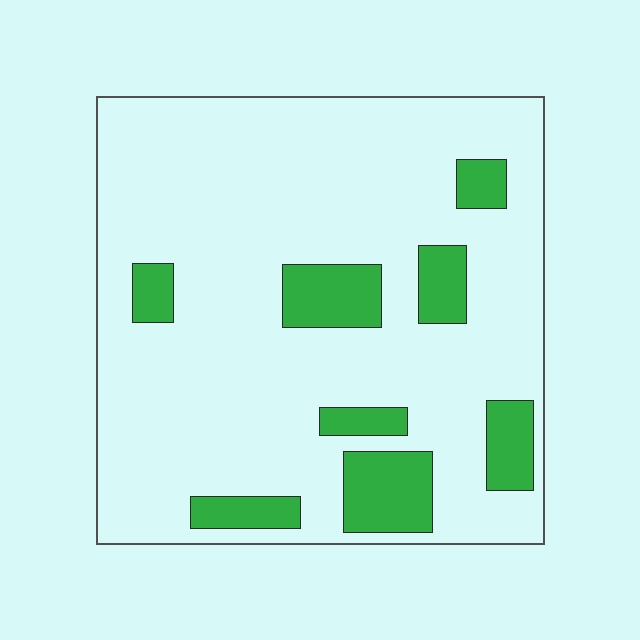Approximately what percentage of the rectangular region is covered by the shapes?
Approximately 15%.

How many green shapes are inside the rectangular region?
8.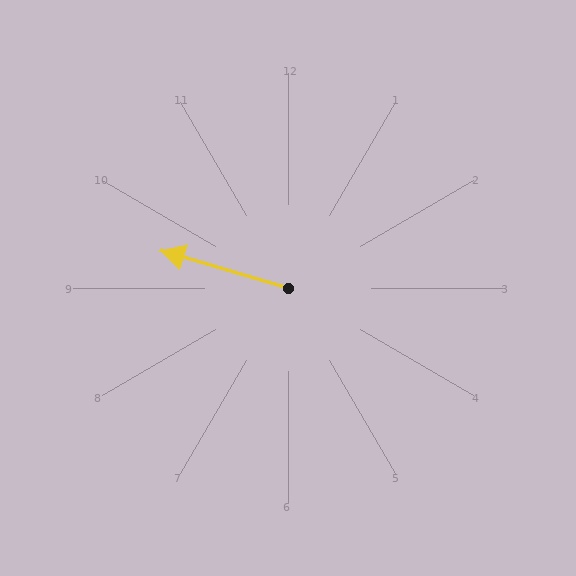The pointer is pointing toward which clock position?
Roughly 10 o'clock.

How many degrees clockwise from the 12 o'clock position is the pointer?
Approximately 287 degrees.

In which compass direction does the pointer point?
West.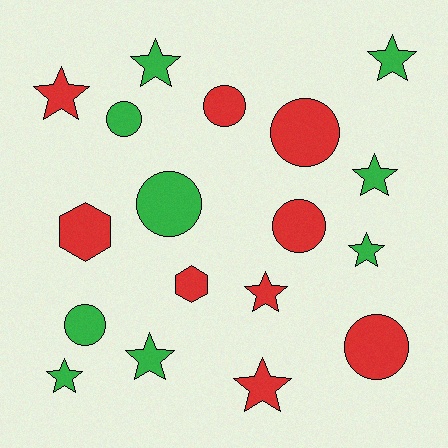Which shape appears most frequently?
Star, with 9 objects.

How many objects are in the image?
There are 18 objects.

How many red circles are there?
There are 4 red circles.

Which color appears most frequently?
Green, with 9 objects.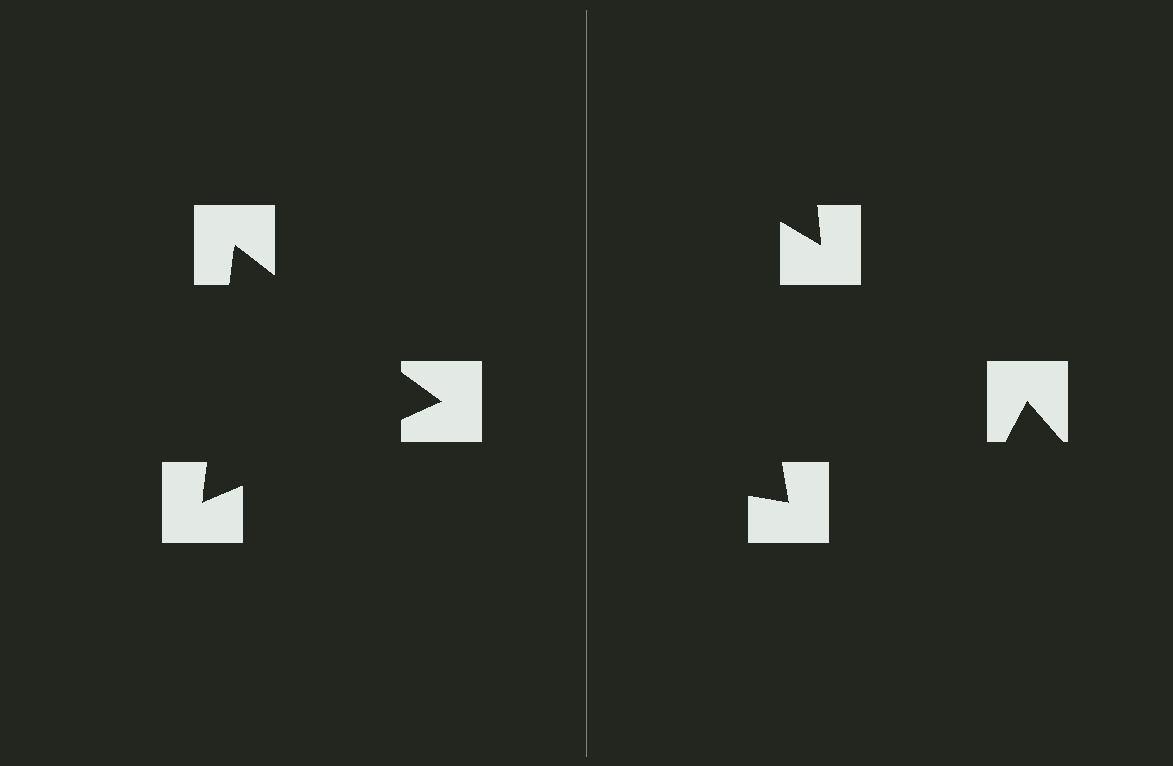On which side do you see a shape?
An illusory triangle appears on the left side. On the right side the wedge cuts are rotated, so no coherent shape forms.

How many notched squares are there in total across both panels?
6 — 3 on each side.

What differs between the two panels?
The notched squares are positioned identically on both sides; only the wedge orientations differ. On the left they align to a triangle; on the right they are misaligned.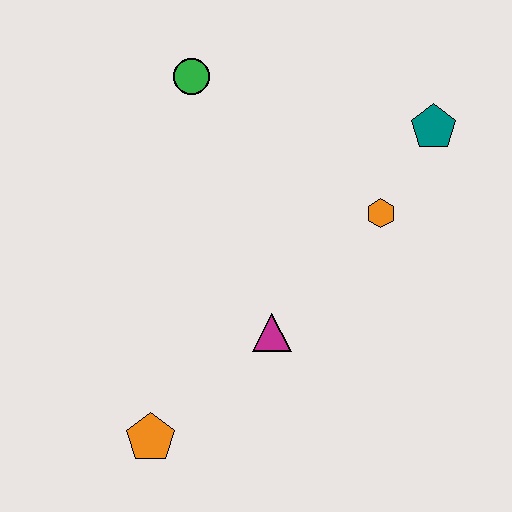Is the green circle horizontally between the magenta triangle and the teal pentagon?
No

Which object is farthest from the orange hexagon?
The orange pentagon is farthest from the orange hexagon.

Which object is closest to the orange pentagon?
The magenta triangle is closest to the orange pentagon.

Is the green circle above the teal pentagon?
Yes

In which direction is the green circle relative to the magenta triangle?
The green circle is above the magenta triangle.